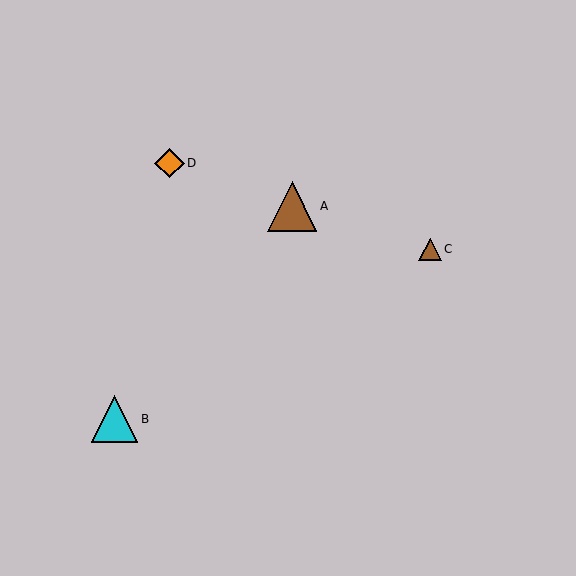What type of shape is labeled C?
Shape C is a brown triangle.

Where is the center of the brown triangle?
The center of the brown triangle is at (430, 249).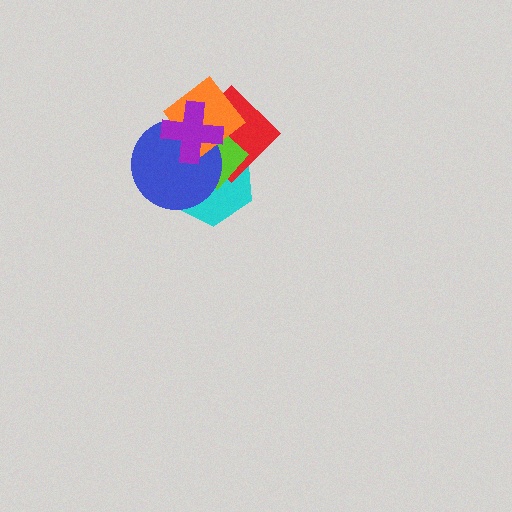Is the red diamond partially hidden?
Yes, it is partially covered by another shape.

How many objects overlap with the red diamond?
5 objects overlap with the red diamond.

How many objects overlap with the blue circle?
5 objects overlap with the blue circle.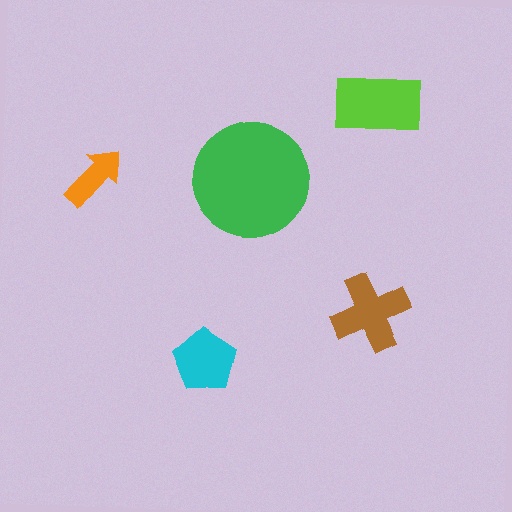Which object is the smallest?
The orange arrow.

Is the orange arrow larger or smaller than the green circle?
Smaller.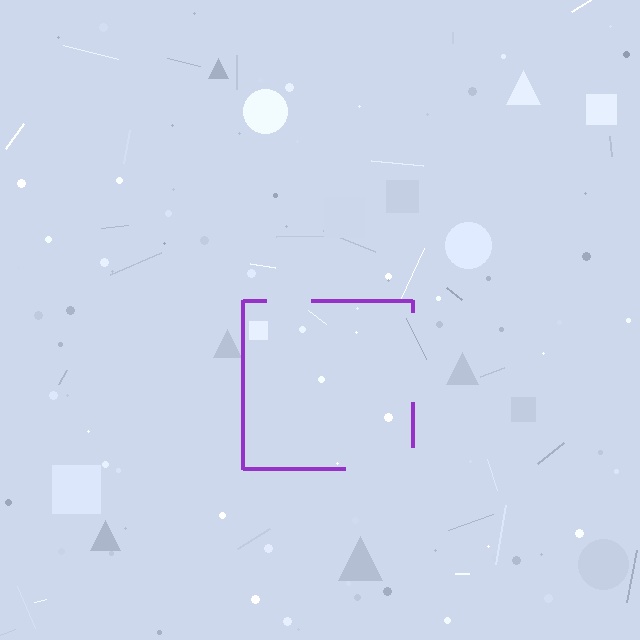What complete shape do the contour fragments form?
The contour fragments form a square.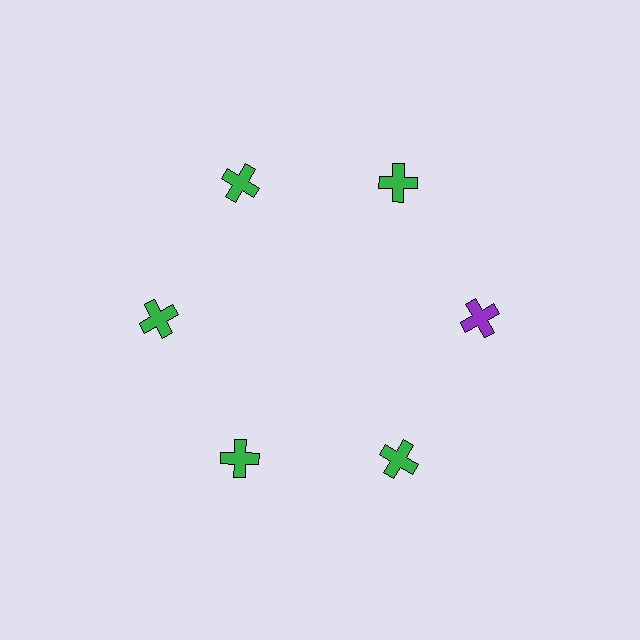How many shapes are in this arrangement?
There are 6 shapes arranged in a ring pattern.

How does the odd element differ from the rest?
It has a different color: purple instead of green.